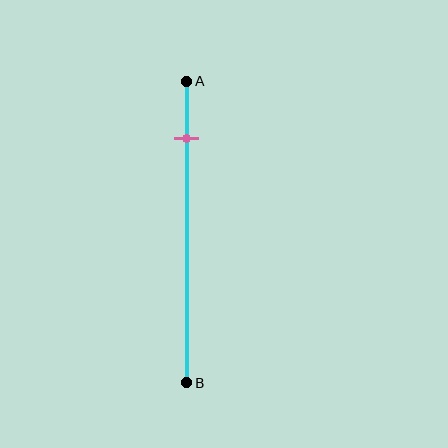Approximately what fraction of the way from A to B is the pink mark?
The pink mark is approximately 20% of the way from A to B.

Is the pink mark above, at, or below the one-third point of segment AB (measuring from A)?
The pink mark is above the one-third point of segment AB.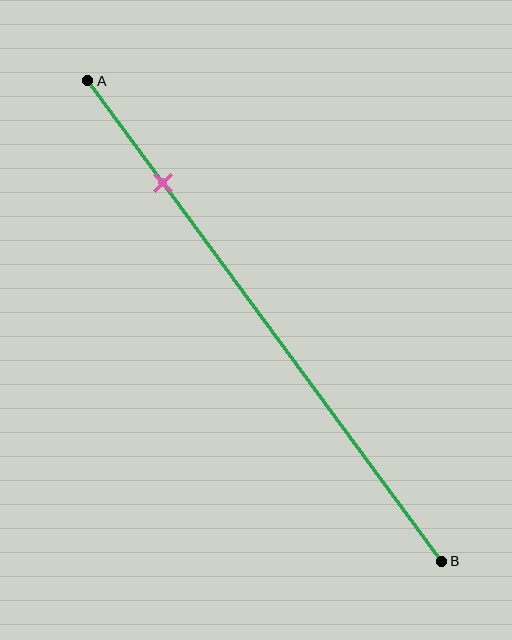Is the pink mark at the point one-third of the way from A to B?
No, the mark is at about 20% from A, not at the 33% one-third point.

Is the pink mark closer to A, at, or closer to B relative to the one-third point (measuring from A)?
The pink mark is closer to point A than the one-third point of segment AB.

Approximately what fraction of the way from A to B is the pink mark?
The pink mark is approximately 20% of the way from A to B.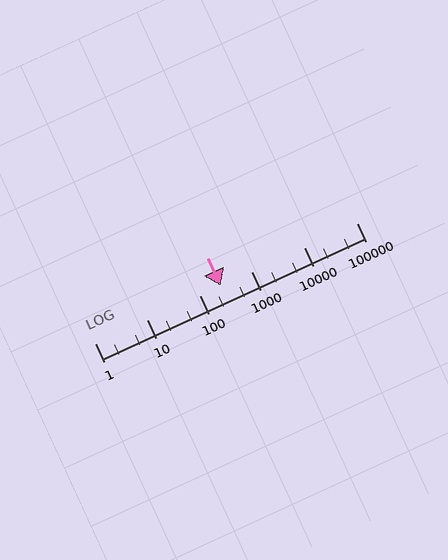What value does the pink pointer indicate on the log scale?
The pointer indicates approximately 250.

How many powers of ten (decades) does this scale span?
The scale spans 5 decades, from 1 to 100000.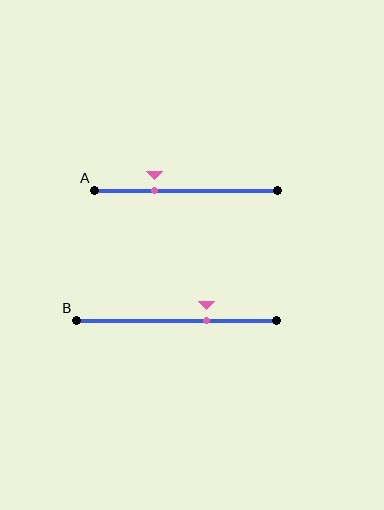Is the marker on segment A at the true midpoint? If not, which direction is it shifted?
No, the marker on segment A is shifted to the left by about 17% of the segment length.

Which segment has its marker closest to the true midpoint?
Segment B has its marker closest to the true midpoint.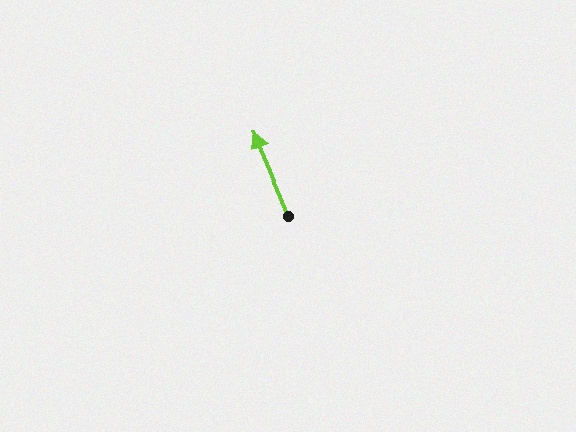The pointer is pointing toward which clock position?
Roughly 11 o'clock.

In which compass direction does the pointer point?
Northwest.